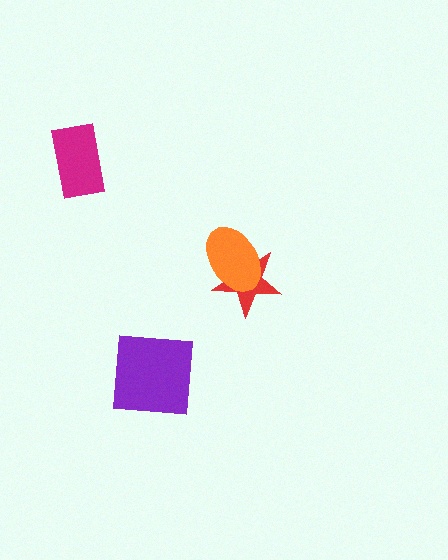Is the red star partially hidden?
Yes, it is partially covered by another shape.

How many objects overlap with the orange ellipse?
1 object overlaps with the orange ellipse.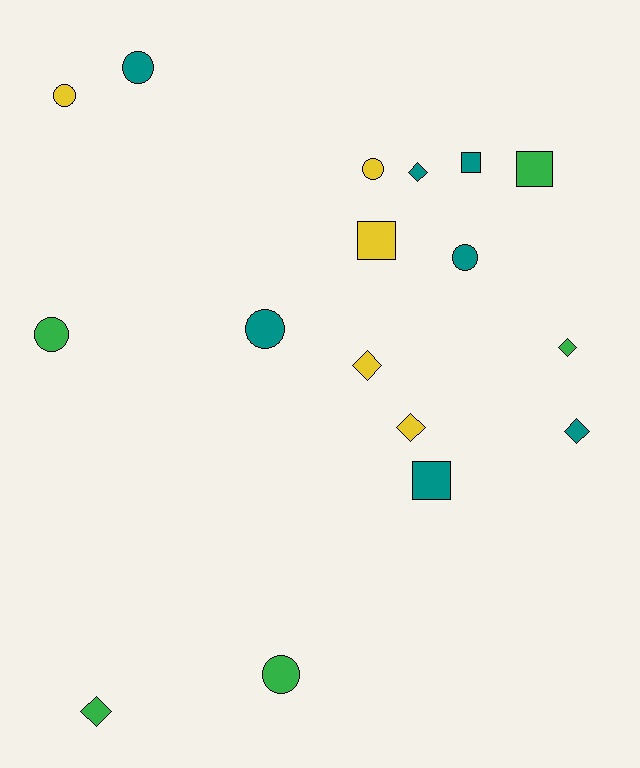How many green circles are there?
There are 2 green circles.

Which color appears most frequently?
Teal, with 7 objects.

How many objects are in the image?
There are 17 objects.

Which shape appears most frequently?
Circle, with 7 objects.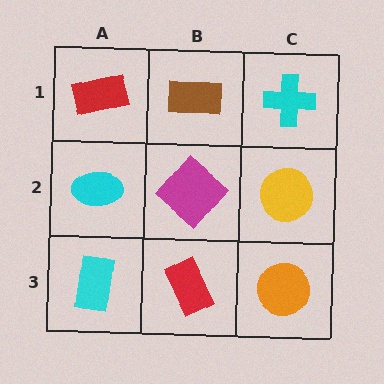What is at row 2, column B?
A magenta diamond.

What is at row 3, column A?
A cyan rectangle.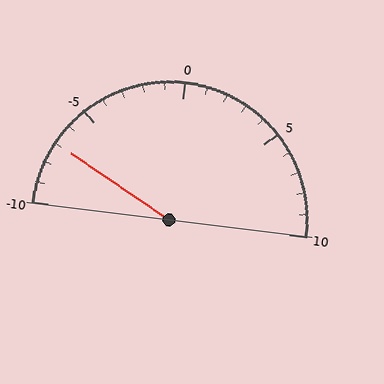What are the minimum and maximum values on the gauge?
The gauge ranges from -10 to 10.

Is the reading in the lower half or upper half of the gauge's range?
The reading is in the lower half of the range (-10 to 10).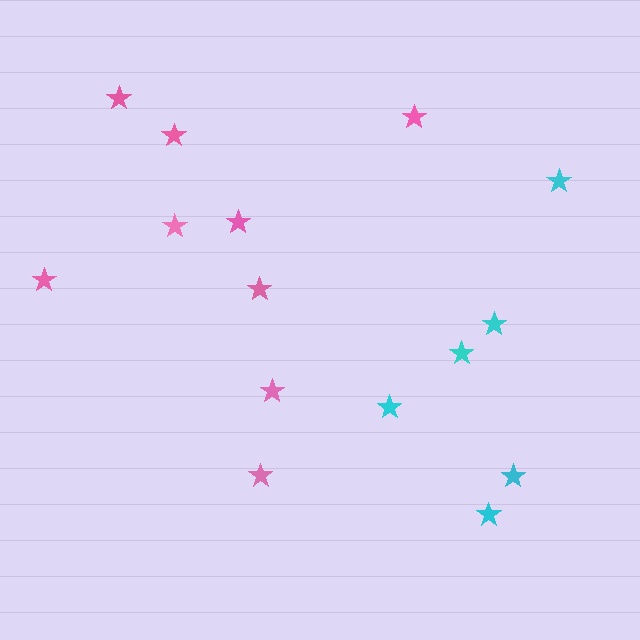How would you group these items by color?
There are 2 groups: one group of pink stars (9) and one group of cyan stars (6).